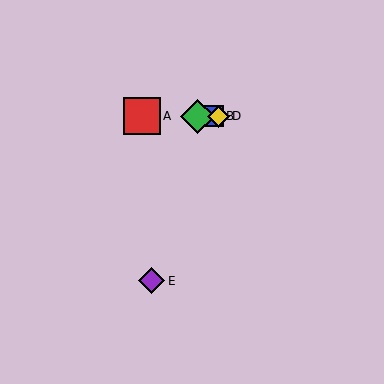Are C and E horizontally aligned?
No, C is at y≈116 and E is at y≈281.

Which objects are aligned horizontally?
Objects A, B, C, D are aligned horizontally.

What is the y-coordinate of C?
Object C is at y≈116.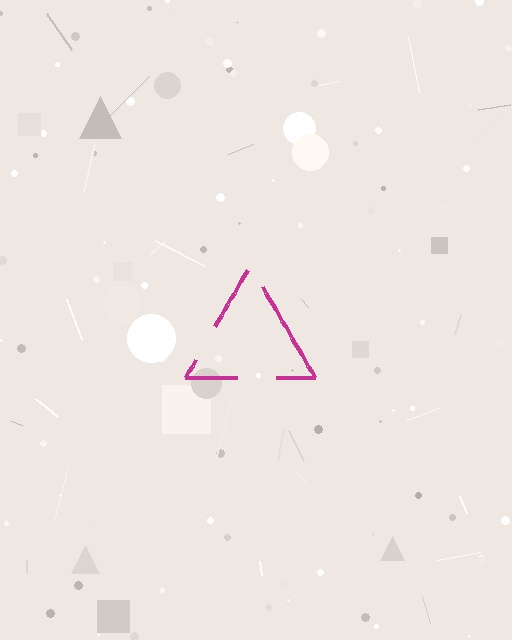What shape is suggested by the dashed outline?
The dashed outline suggests a triangle.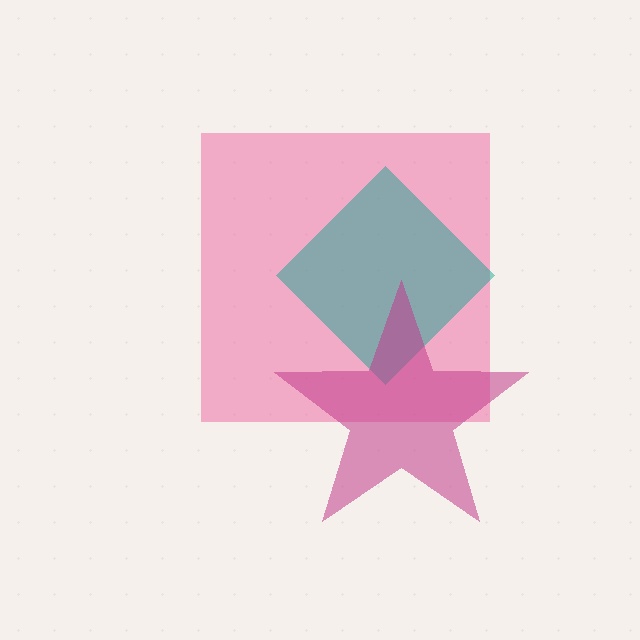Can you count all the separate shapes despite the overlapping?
Yes, there are 3 separate shapes.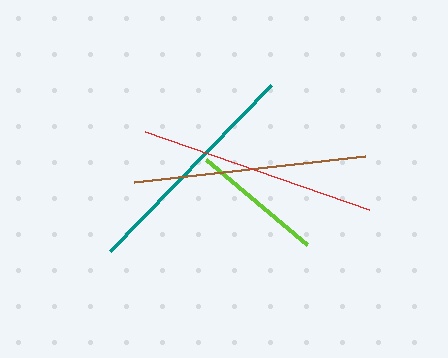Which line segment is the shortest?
The lime line is the shortest at approximately 132 pixels.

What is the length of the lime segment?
The lime segment is approximately 132 pixels long.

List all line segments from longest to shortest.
From longest to shortest: red, brown, teal, lime.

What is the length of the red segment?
The red segment is approximately 238 pixels long.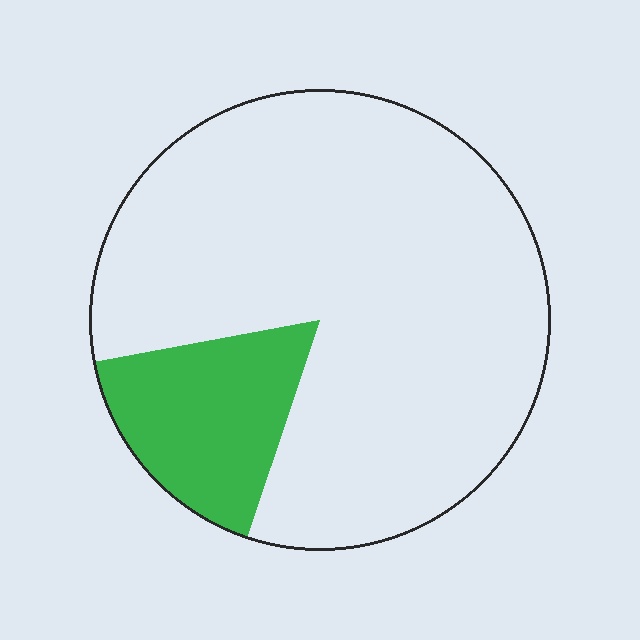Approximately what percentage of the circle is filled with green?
Approximately 15%.